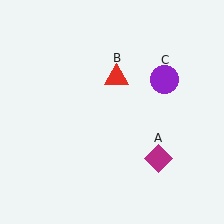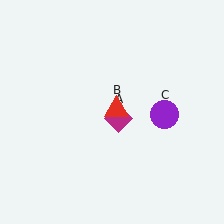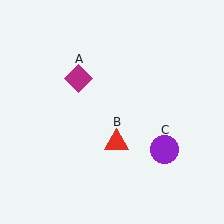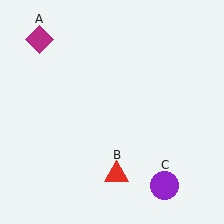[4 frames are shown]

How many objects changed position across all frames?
3 objects changed position: magenta diamond (object A), red triangle (object B), purple circle (object C).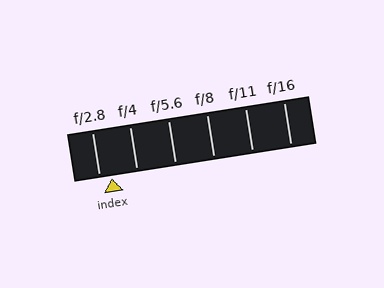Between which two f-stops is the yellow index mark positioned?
The index mark is between f/2.8 and f/4.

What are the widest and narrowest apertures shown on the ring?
The widest aperture shown is f/2.8 and the narrowest is f/16.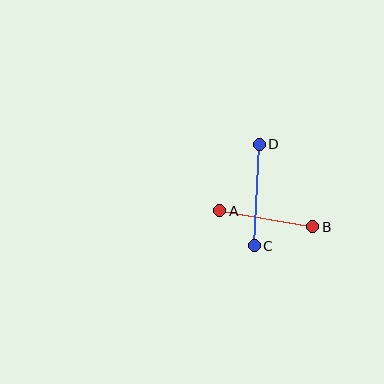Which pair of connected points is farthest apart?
Points C and D are farthest apart.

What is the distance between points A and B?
The distance is approximately 95 pixels.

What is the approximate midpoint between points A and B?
The midpoint is at approximately (266, 219) pixels.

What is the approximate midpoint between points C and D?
The midpoint is at approximately (257, 195) pixels.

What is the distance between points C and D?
The distance is approximately 102 pixels.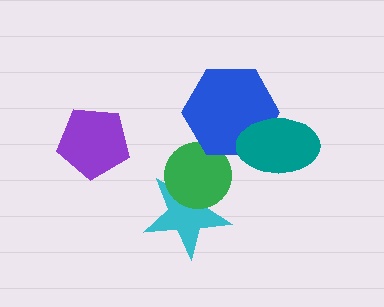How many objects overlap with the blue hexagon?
2 objects overlap with the blue hexagon.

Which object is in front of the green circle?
The blue hexagon is in front of the green circle.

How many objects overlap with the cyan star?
1 object overlaps with the cyan star.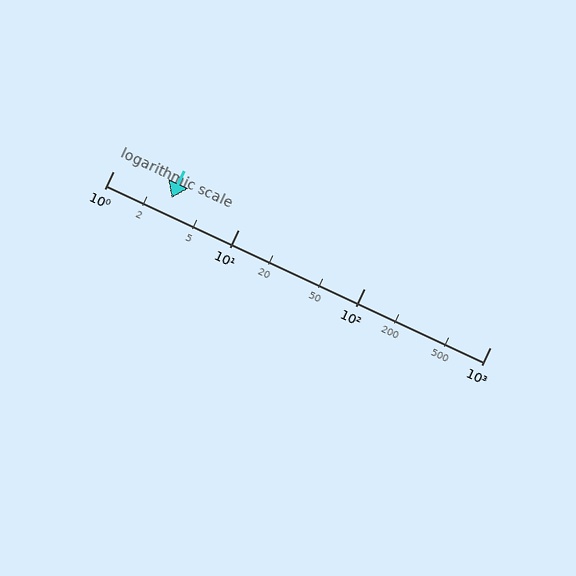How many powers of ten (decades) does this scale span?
The scale spans 3 decades, from 1 to 1000.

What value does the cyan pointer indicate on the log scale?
The pointer indicates approximately 2.9.